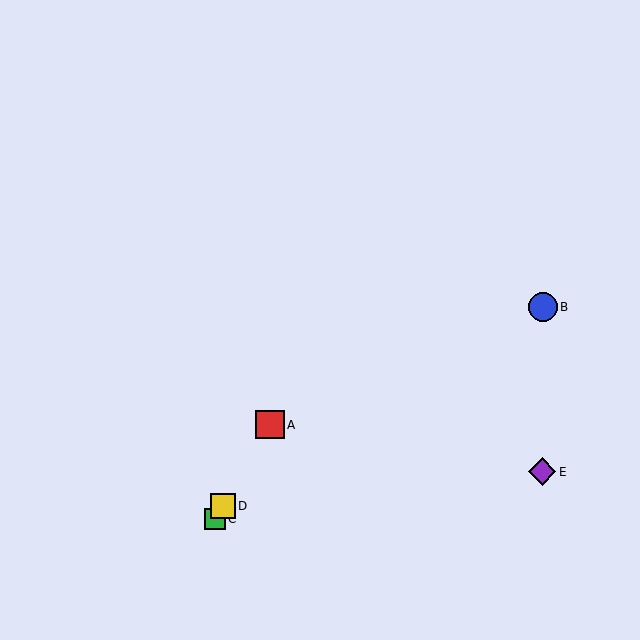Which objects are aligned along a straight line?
Objects A, C, D are aligned along a straight line.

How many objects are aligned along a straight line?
3 objects (A, C, D) are aligned along a straight line.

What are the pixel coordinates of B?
Object B is at (543, 307).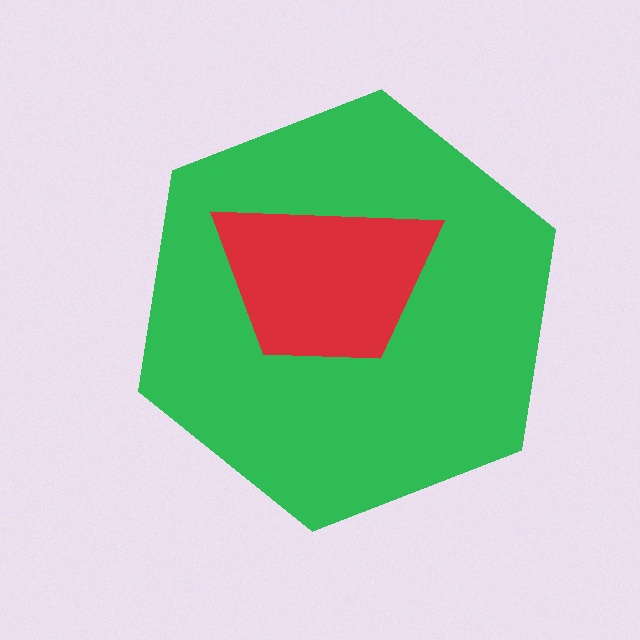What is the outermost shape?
The green hexagon.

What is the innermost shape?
The red trapezoid.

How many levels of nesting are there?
2.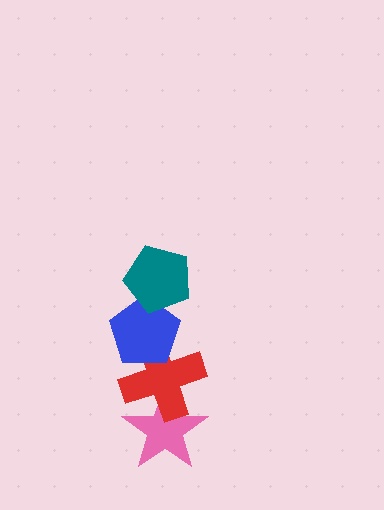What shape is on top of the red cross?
The blue pentagon is on top of the red cross.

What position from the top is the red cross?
The red cross is 3rd from the top.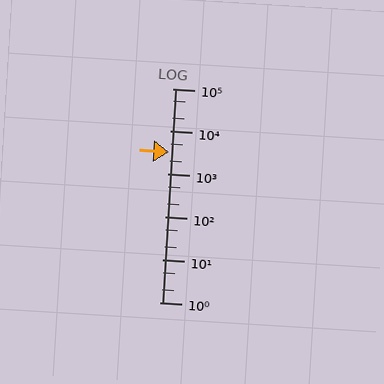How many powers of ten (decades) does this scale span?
The scale spans 5 decades, from 1 to 100000.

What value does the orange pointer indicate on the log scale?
The pointer indicates approximately 3200.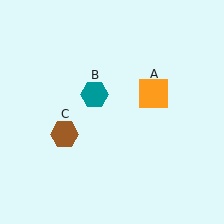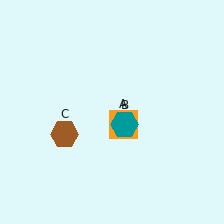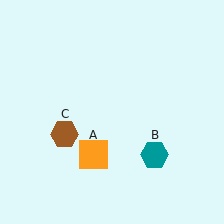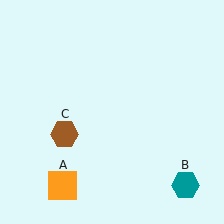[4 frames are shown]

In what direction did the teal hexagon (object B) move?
The teal hexagon (object B) moved down and to the right.